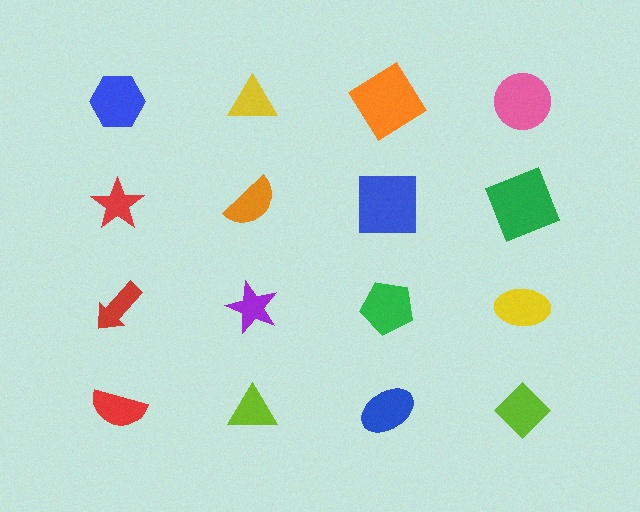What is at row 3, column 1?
A red arrow.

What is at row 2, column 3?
A blue square.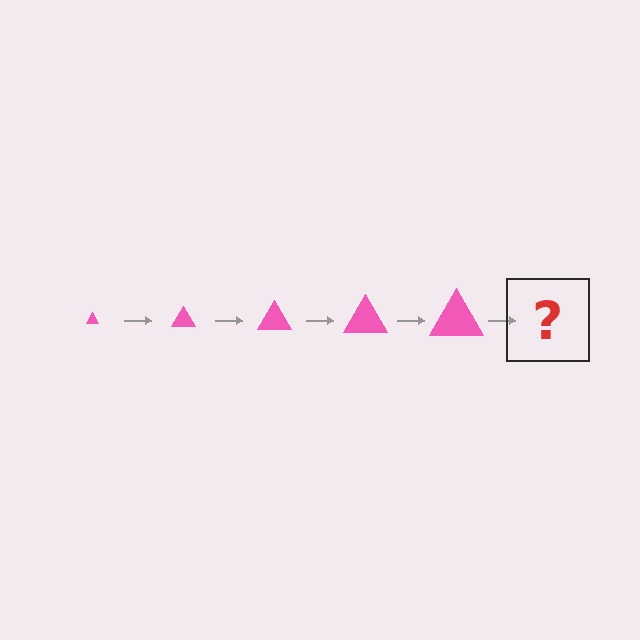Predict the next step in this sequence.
The next step is a pink triangle, larger than the previous one.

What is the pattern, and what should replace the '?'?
The pattern is that the triangle gets progressively larger each step. The '?' should be a pink triangle, larger than the previous one.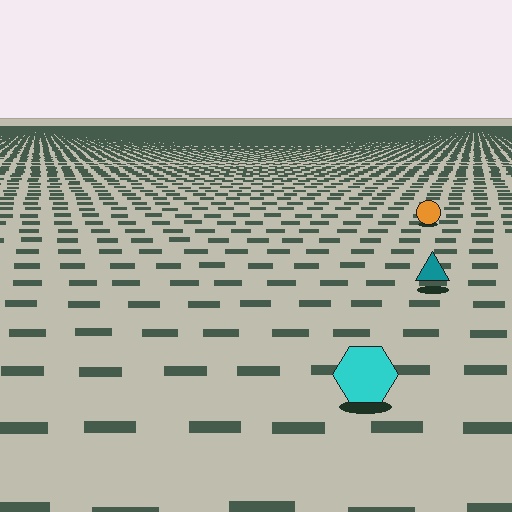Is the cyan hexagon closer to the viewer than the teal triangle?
Yes. The cyan hexagon is closer — you can tell from the texture gradient: the ground texture is coarser near it.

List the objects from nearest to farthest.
From nearest to farthest: the cyan hexagon, the teal triangle, the orange circle.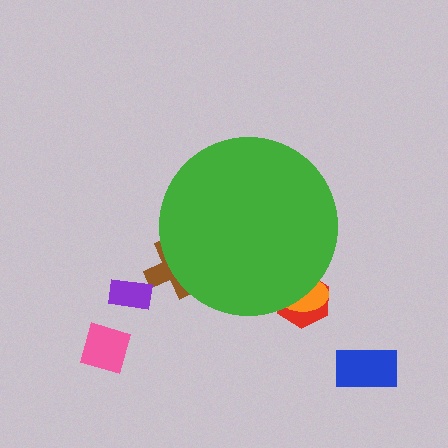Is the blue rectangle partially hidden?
No, the blue rectangle is fully visible.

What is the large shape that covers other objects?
A green circle.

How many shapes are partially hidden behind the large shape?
3 shapes are partially hidden.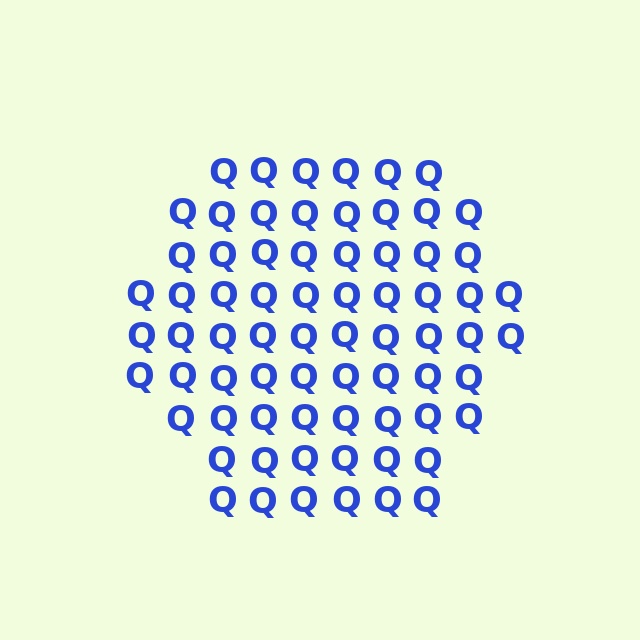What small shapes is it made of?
It is made of small letter Q's.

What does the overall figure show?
The overall figure shows a hexagon.